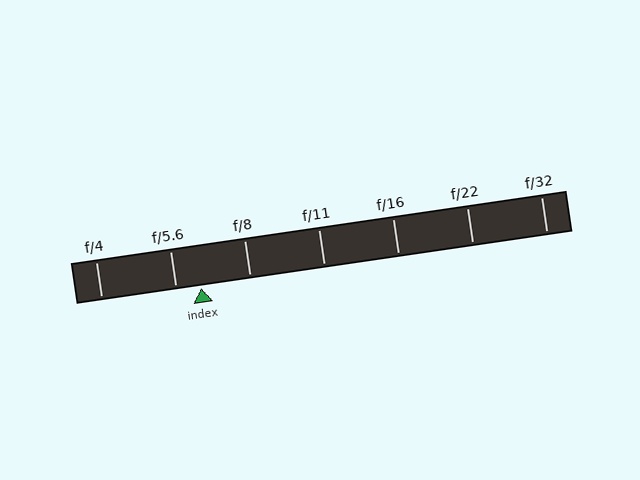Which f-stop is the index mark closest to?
The index mark is closest to f/5.6.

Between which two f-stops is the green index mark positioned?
The index mark is between f/5.6 and f/8.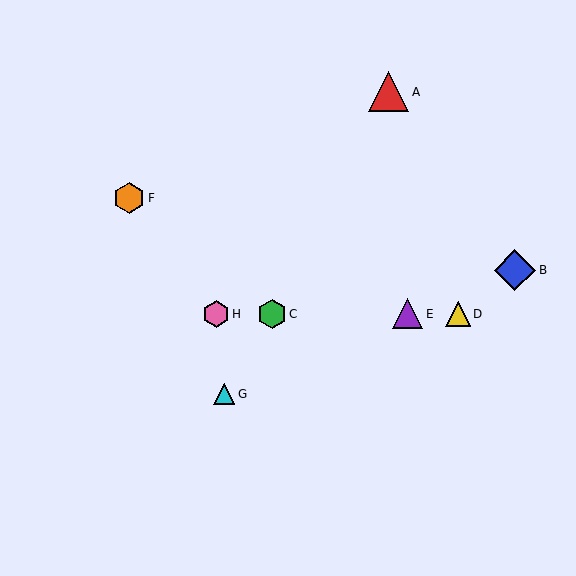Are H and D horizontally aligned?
Yes, both are at y≈314.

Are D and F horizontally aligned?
No, D is at y≈314 and F is at y≈198.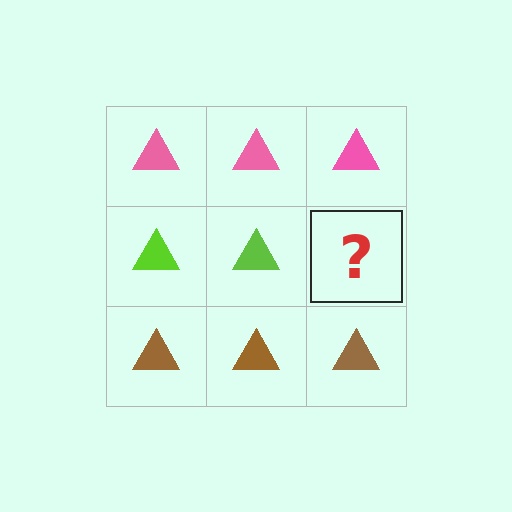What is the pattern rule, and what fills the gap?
The rule is that each row has a consistent color. The gap should be filled with a lime triangle.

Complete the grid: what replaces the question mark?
The question mark should be replaced with a lime triangle.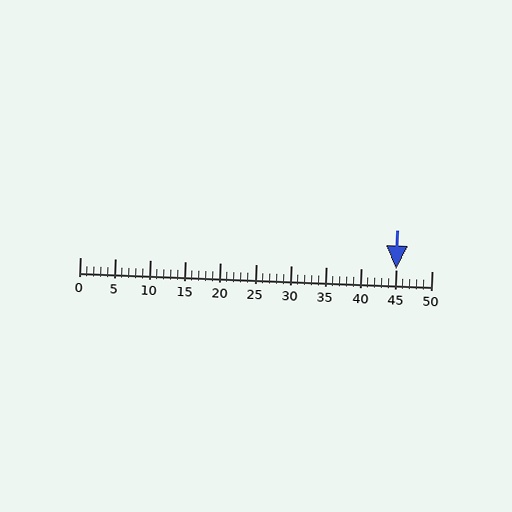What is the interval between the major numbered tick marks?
The major tick marks are spaced 5 units apart.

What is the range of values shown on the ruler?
The ruler shows values from 0 to 50.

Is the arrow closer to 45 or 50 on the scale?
The arrow is closer to 45.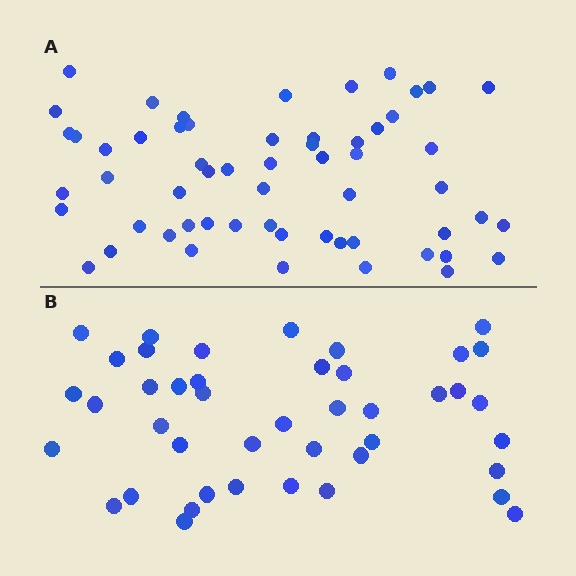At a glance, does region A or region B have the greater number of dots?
Region A (the top region) has more dots.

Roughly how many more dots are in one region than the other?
Region A has approximately 15 more dots than region B.